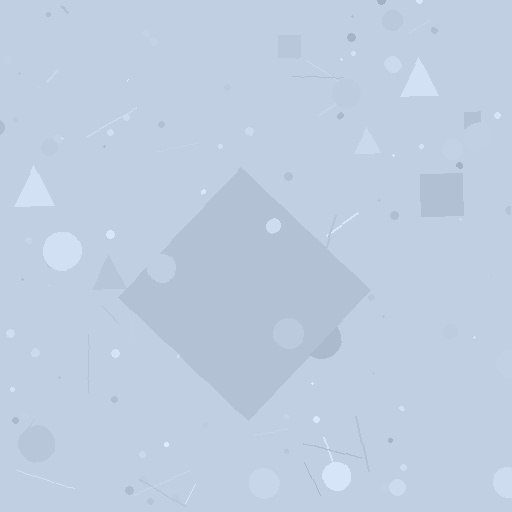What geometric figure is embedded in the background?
A diamond is embedded in the background.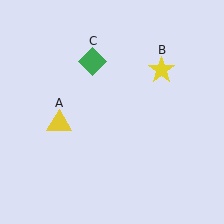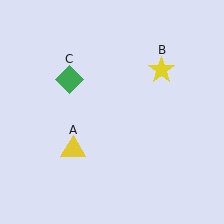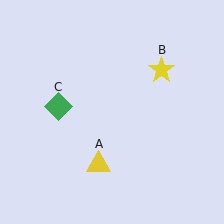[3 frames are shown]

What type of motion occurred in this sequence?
The yellow triangle (object A), green diamond (object C) rotated counterclockwise around the center of the scene.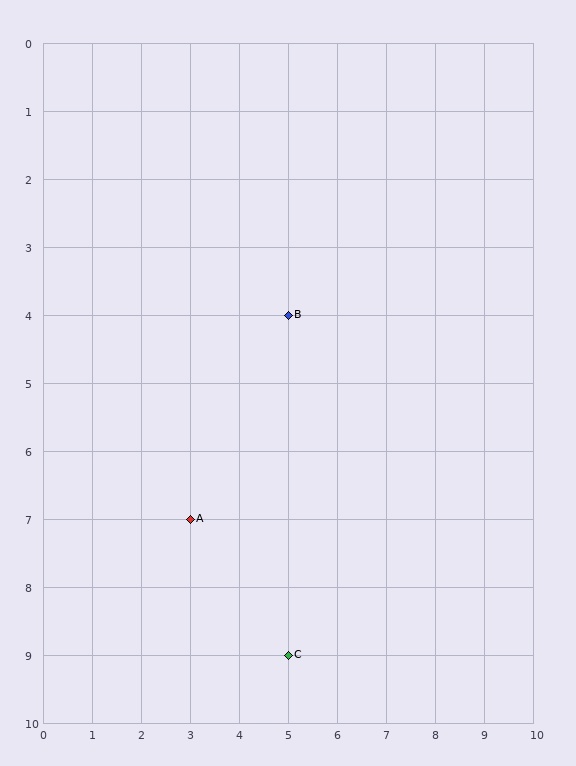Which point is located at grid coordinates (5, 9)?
Point C is at (5, 9).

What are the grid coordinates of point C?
Point C is at grid coordinates (5, 9).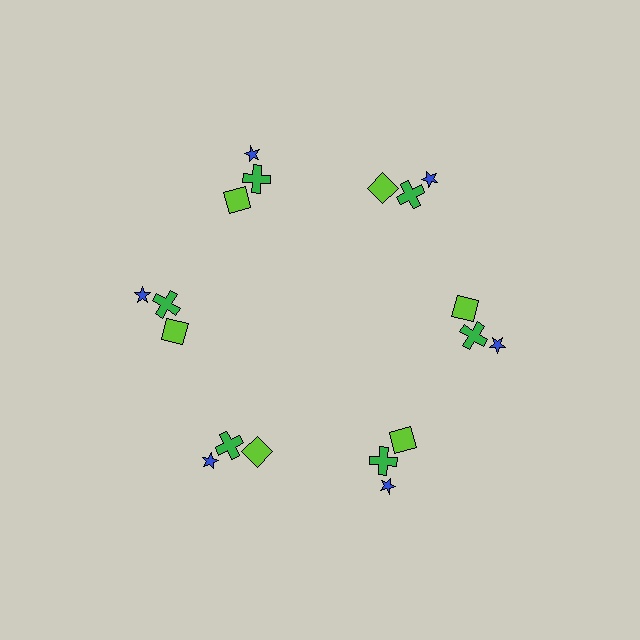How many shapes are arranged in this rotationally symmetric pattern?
There are 18 shapes, arranged in 6 groups of 3.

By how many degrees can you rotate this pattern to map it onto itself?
The pattern maps onto itself every 60 degrees of rotation.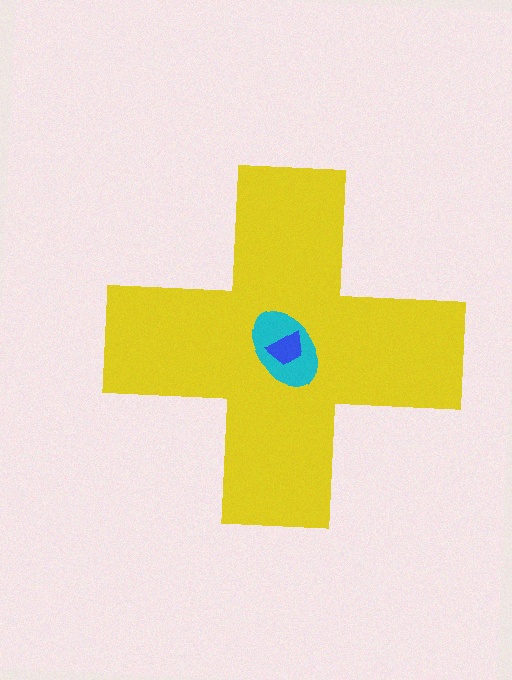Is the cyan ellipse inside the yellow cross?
Yes.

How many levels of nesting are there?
3.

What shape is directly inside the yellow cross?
The cyan ellipse.